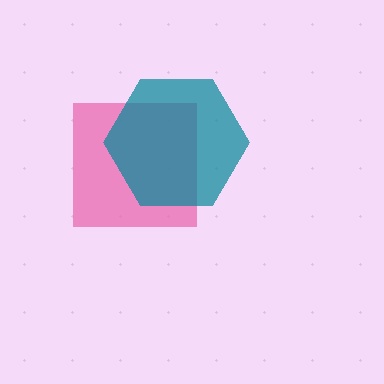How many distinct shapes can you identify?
There are 2 distinct shapes: a pink square, a teal hexagon.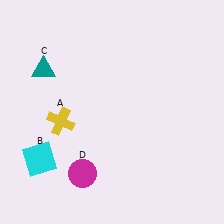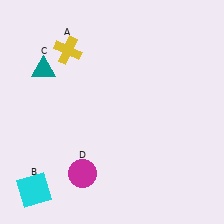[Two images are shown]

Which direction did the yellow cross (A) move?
The yellow cross (A) moved up.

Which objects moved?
The objects that moved are: the yellow cross (A), the cyan square (B).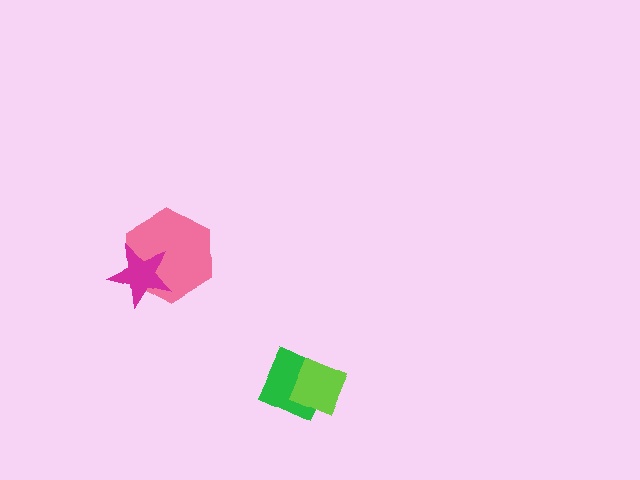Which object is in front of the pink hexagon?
The magenta star is in front of the pink hexagon.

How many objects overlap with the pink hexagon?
1 object overlaps with the pink hexagon.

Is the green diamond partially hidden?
Yes, it is partially covered by another shape.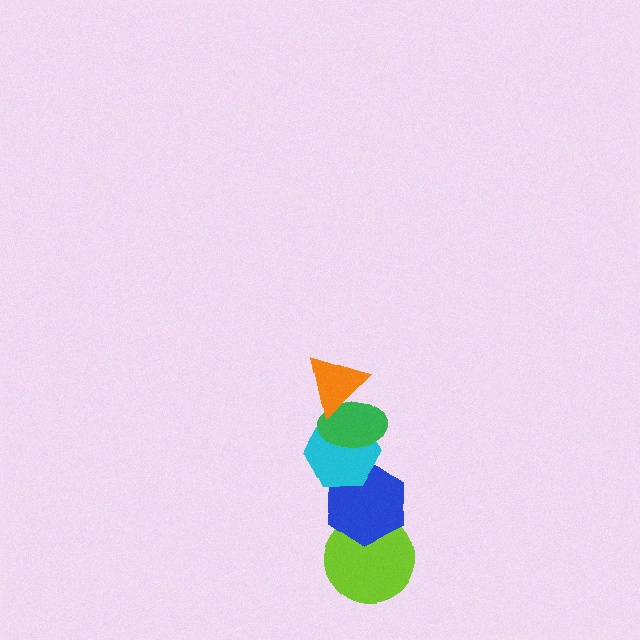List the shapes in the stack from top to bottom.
From top to bottom: the orange triangle, the green ellipse, the cyan hexagon, the blue hexagon, the lime circle.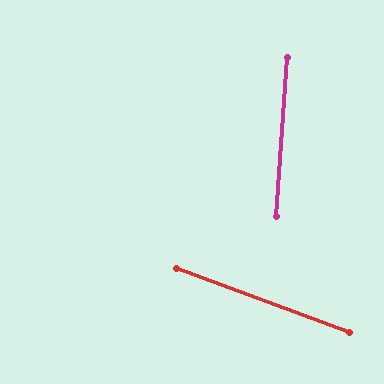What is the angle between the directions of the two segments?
Approximately 74 degrees.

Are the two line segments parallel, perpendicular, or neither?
Neither parallel nor perpendicular — they differ by about 74°.